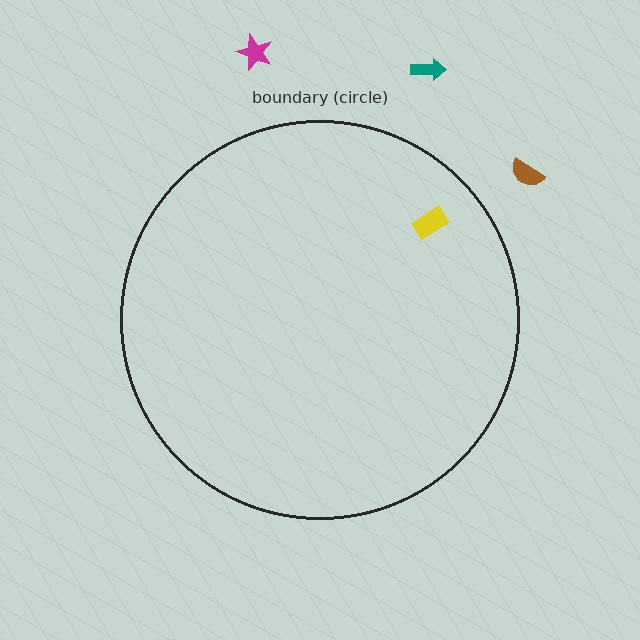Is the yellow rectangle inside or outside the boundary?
Inside.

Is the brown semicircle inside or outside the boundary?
Outside.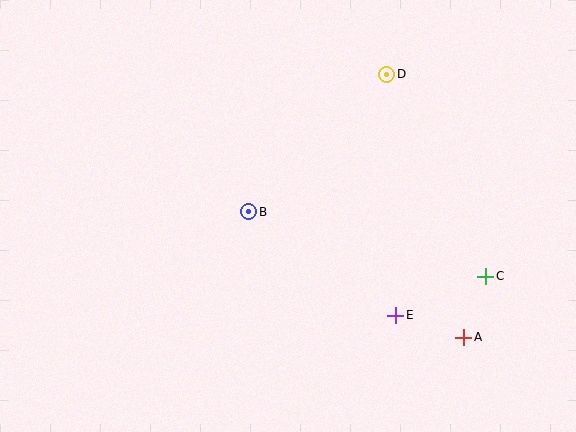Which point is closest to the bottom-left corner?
Point B is closest to the bottom-left corner.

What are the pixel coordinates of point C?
Point C is at (486, 276).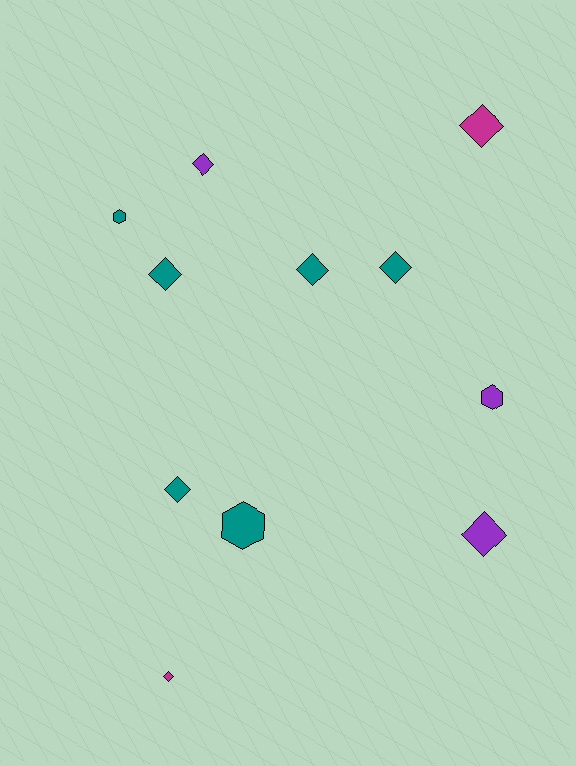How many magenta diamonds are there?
There are 2 magenta diamonds.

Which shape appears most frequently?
Diamond, with 8 objects.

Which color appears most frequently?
Teal, with 6 objects.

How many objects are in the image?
There are 11 objects.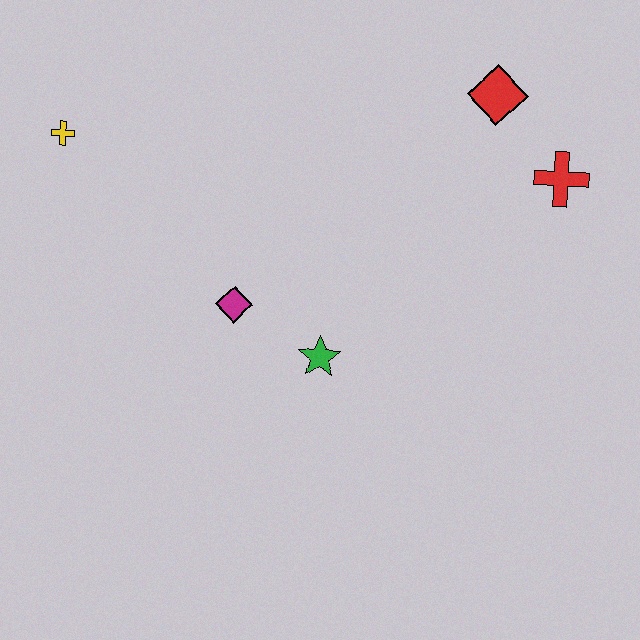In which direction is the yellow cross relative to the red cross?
The yellow cross is to the left of the red cross.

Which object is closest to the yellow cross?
The magenta diamond is closest to the yellow cross.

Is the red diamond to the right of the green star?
Yes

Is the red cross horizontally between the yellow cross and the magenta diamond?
No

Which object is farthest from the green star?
The yellow cross is farthest from the green star.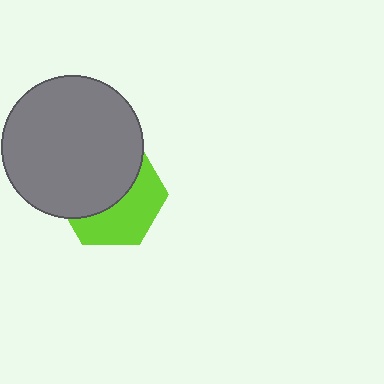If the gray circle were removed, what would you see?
You would see the complete lime hexagon.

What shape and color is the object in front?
The object in front is a gray circle.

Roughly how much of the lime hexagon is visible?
About half of it is visible (roughly 45%).